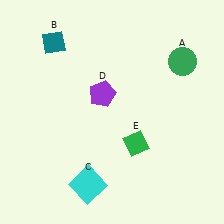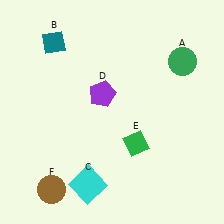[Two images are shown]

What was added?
A brown circle (F) was added in Image 2.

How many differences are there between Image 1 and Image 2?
There is 1 difference between the two images.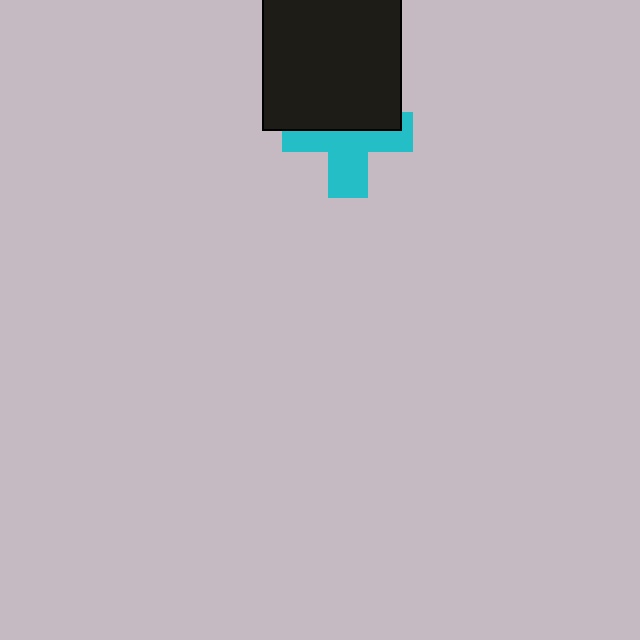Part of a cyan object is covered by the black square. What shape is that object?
It is a cross.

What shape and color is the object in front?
The object in front is a black square.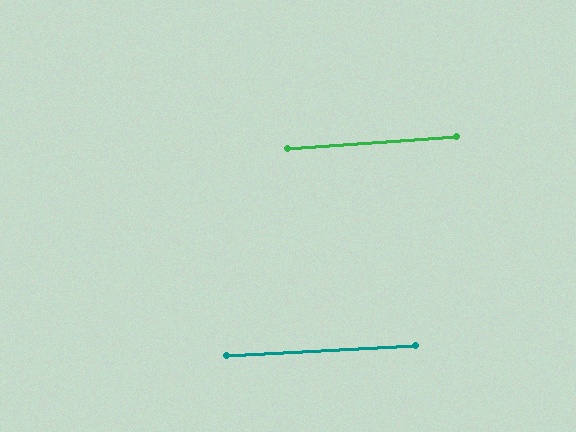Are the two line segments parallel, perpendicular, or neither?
Parallel — their directions differ by only 0.9°.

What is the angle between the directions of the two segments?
Approximately 1 degree.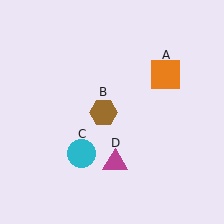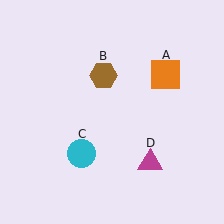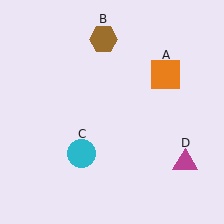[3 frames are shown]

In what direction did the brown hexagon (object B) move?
The brown hexagon (object B) moved up.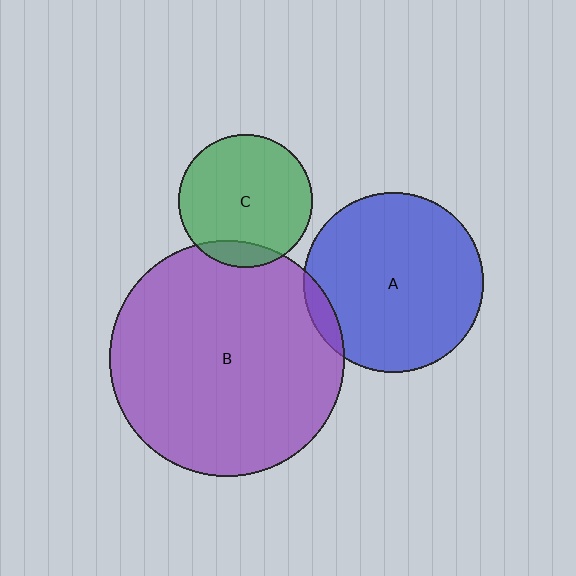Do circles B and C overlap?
Yes.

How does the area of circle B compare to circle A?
Approximately 1.7 times.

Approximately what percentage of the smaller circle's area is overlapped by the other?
Approximately 10%.